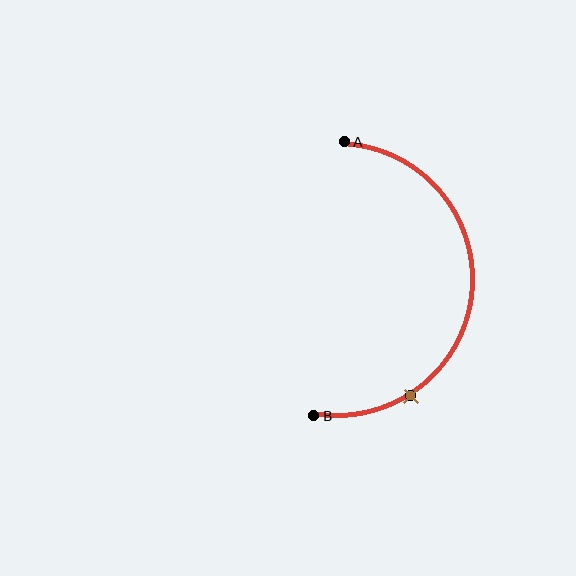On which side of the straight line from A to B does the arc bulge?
The arc bulges to the right of the straight line connecting A and B.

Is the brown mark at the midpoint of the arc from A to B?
No. The brown mark lies on the arc but is closer to endpoint B. The arc midpoint would be at the point on the curve equidistant along the arc from both A and B.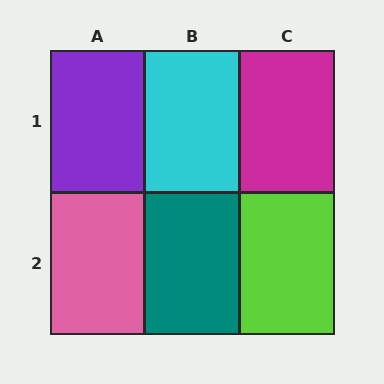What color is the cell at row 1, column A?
Purple.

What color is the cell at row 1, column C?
Magenta.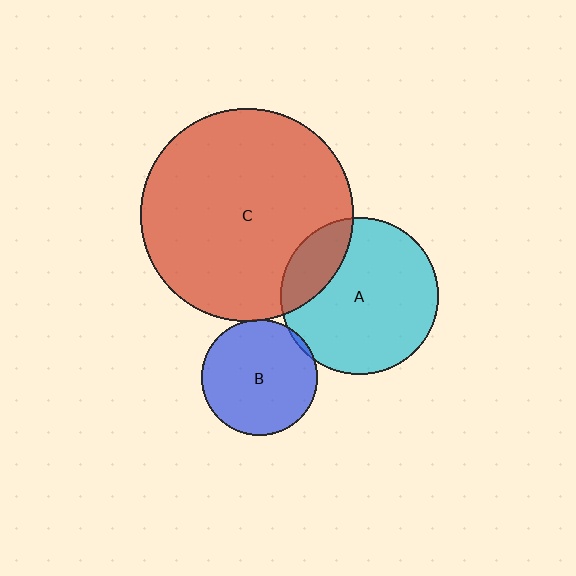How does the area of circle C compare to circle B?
Approximately 3.4 times.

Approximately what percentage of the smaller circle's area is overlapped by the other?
Approximately 5%.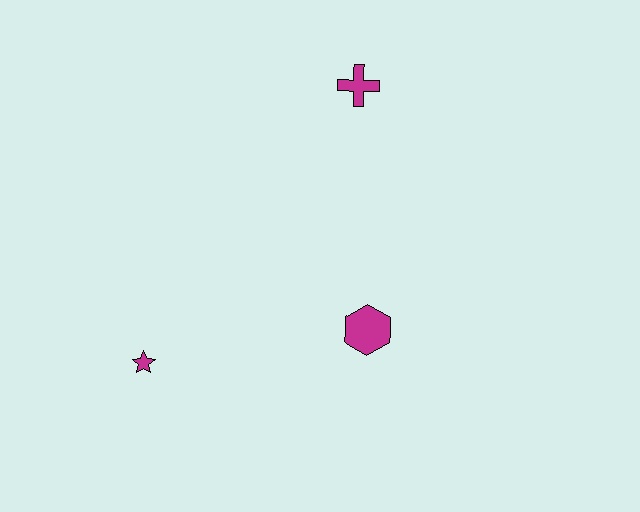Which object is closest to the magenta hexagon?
The magenta star is closest to the magenta hexagon.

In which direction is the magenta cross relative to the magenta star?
The magenta cross is above the magenta star.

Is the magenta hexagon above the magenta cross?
No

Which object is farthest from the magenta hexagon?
The magenta cross is farthest from the magenta hexagon.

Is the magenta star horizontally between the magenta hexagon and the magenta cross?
No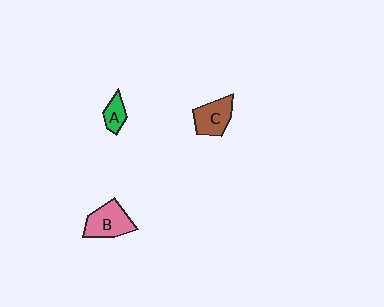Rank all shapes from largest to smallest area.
From largest to smallest: B (pink), C (brown), A (green).